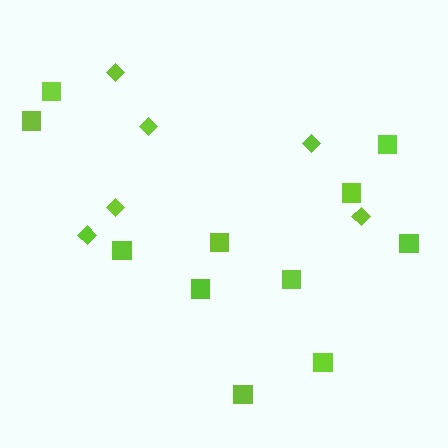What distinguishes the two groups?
There are 2 groups: one group of diamonds (6) and one group of squares (11).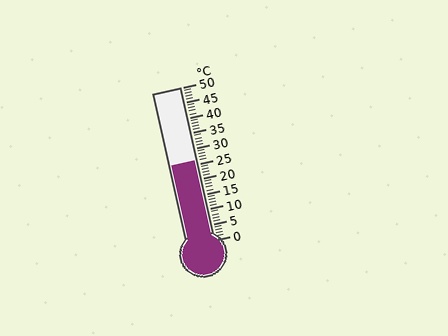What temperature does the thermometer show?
The thermometer shows approximately 26°C.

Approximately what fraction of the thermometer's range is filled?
The thermometer is filled to approximately 50% of its range.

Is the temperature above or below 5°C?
The temperature is above 5°C.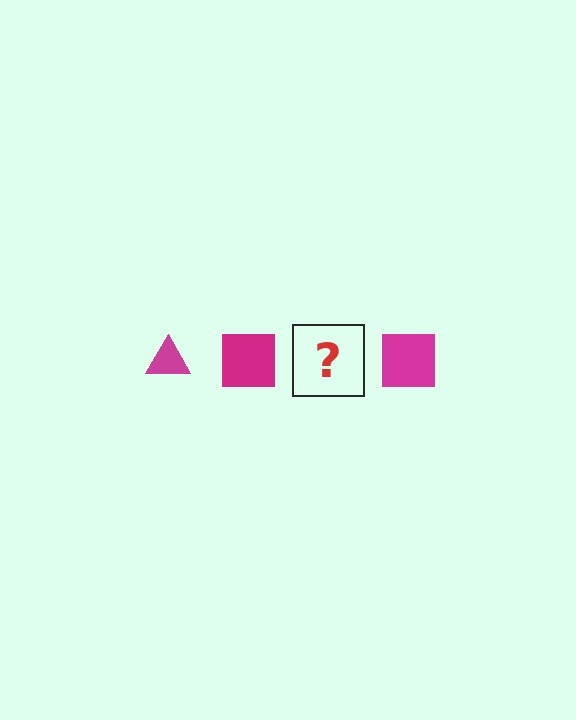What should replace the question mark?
The question mark should be replaced with a magenta triangle.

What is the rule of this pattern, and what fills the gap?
The rule is that the pattern cycles through triangle, square shapes in magenta. The gap should be filled with a magenta triangle.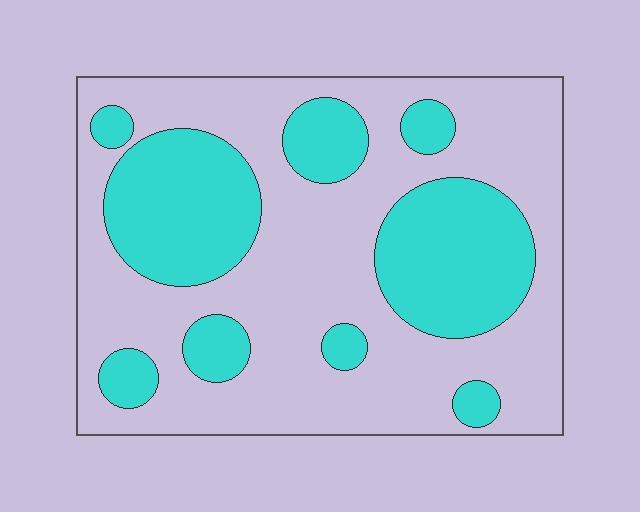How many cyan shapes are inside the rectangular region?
9.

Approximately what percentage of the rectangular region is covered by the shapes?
Approximately 35%.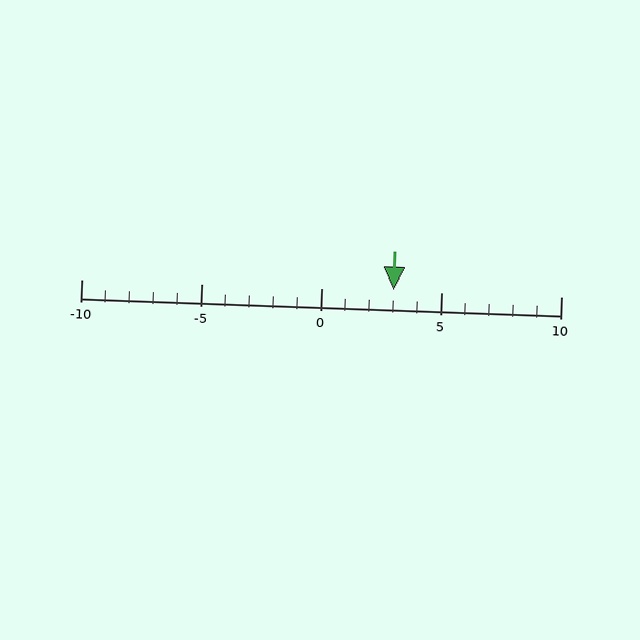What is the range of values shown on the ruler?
The ruler shows values from -10 to 10.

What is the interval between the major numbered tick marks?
The major tick marks are spaced 5 units apart.